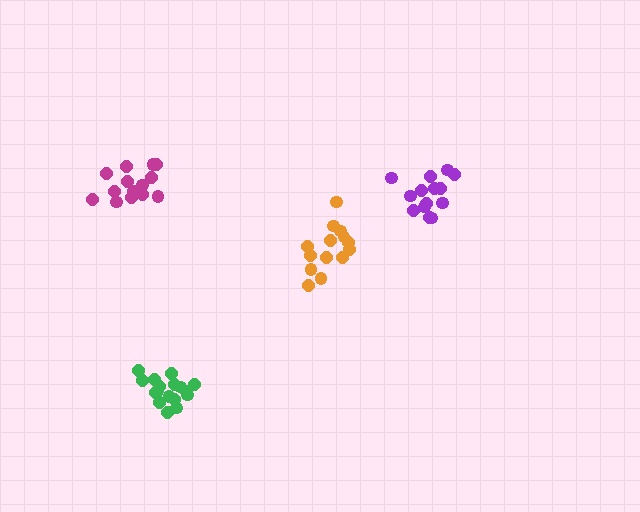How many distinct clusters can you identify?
There are 4 distinct clusters.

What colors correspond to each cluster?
The clusters are colored: orange, purple, magenta, green.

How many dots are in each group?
Group 1: 14 dots, Group 2: 14 dots, Group 3: 14 dots, Group 4: 17 dots (59 total).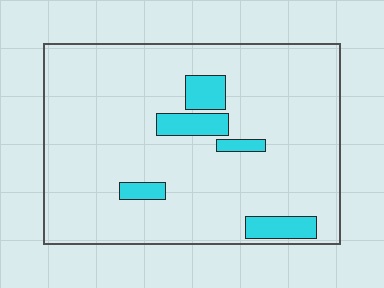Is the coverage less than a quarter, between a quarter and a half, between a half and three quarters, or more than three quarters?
Less than a quarter.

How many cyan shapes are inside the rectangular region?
5.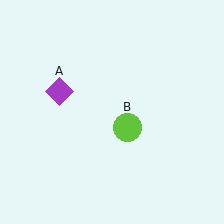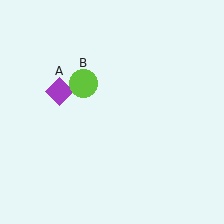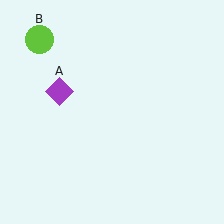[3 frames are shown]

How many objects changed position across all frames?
1 object changed position: lime circle (object B).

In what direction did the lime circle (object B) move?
The lime circle (object B) moved up and to the left.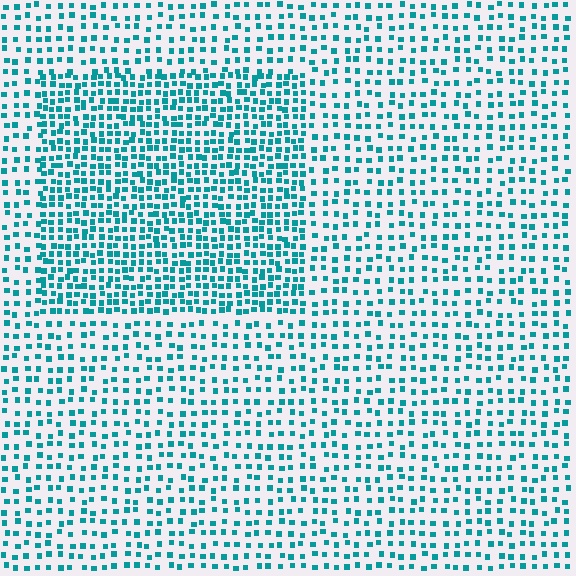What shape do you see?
I see a rectangle.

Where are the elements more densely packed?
The elements are more densely packed inside the rectangle boundary.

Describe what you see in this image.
The image contains small teal elements arranged at two different densities. A rectangle-shaped region is visible where the elements are more densely packed than the surrounding area.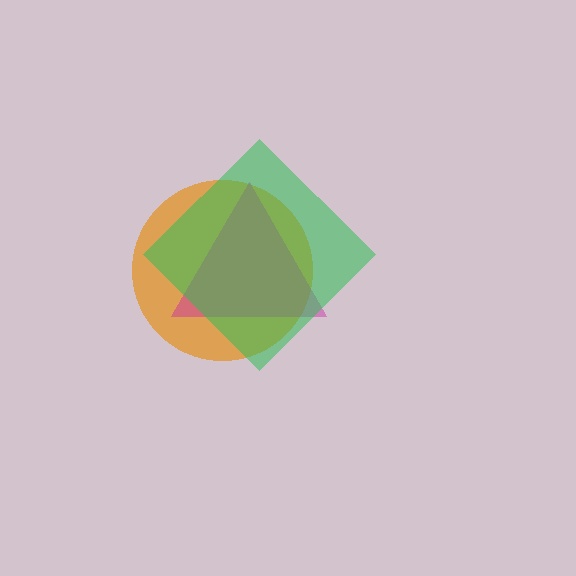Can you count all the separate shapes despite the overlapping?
Yes, there are 3 separate shapes.